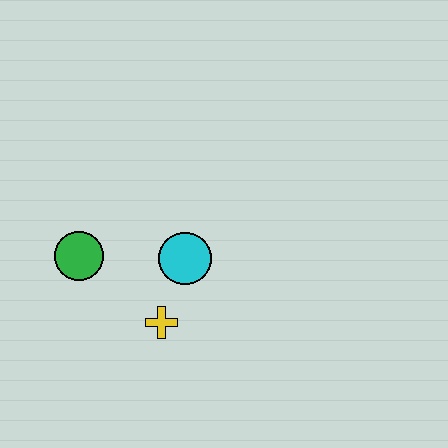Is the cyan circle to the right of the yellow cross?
Yes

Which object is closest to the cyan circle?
The yellow cross is closest to the cyan circle.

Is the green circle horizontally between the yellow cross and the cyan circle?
No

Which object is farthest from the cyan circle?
The green circle is farthest from the cyan circle.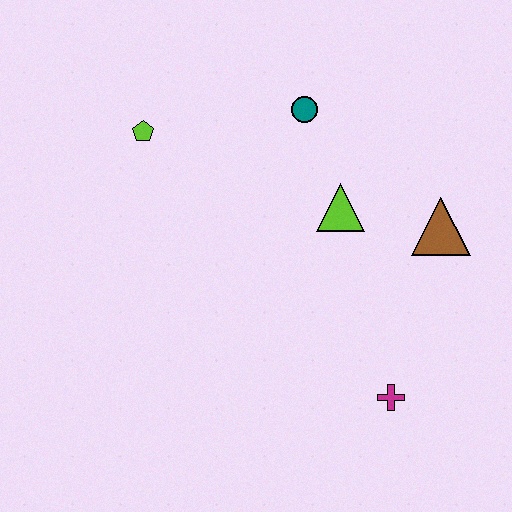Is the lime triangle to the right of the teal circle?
Yes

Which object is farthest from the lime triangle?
The lime pentagon is farthest from the lime triangle.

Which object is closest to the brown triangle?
The lime triangle is closest to the brown triangle.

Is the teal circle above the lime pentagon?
Yes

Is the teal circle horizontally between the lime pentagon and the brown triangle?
Yes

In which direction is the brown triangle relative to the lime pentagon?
The brown triangle is to the right of the lime pentagon.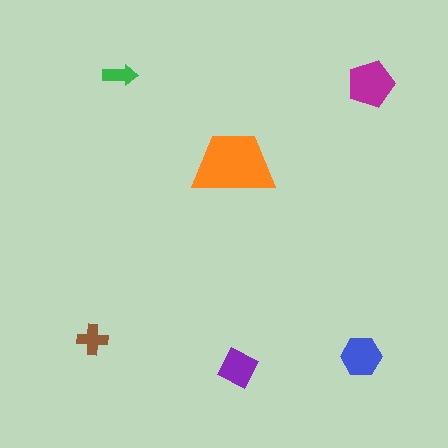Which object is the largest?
The orange trapezoid.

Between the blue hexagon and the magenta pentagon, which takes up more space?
The magenta pentagon.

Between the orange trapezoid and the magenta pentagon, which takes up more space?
The orange trapezoid.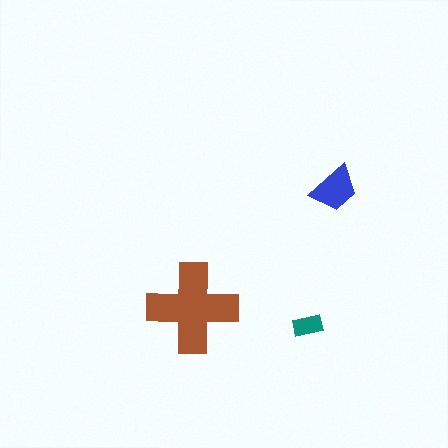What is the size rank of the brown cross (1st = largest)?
1st.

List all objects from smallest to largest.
The teal rectangle, the blue trapezoid, the brown cross.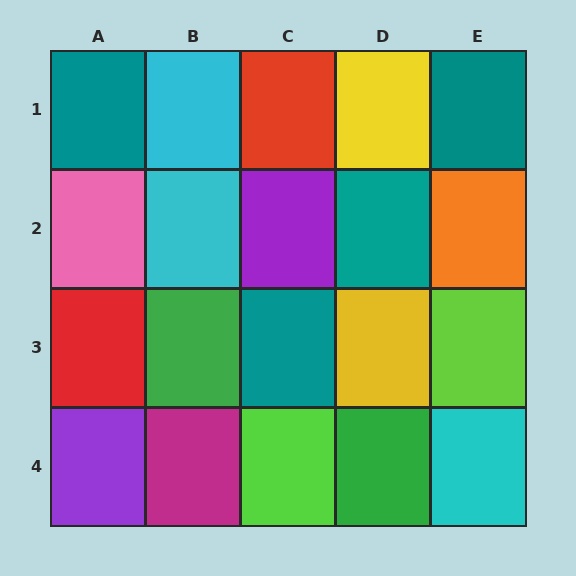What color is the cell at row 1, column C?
Red.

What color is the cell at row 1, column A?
Teal.